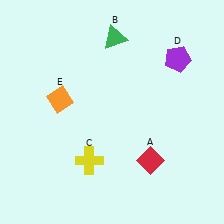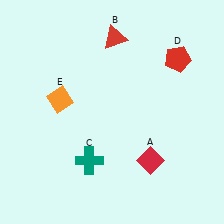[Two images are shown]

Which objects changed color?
B changed from green to red. C changed from yellow to teal. D changed from purple to red.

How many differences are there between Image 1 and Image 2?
There are 3 differences between the two images.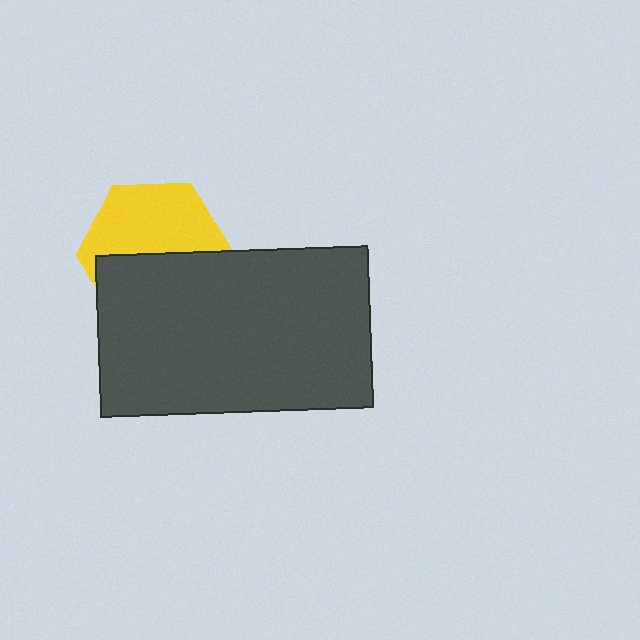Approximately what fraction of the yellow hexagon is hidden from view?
Roughly 47% of the yellow hexagon is hidden behind the dark gray rectangle.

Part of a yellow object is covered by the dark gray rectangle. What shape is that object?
It is a hexagon.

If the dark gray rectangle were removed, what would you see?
You would see the complete yellow hexagon.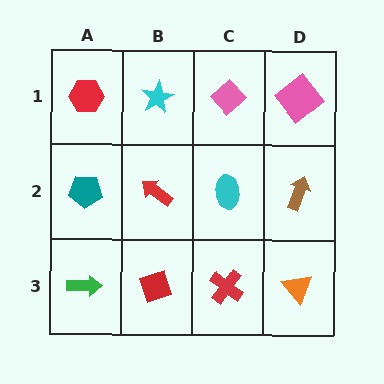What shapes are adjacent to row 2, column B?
A cyan star (row 1, column B), a red diamond (row 3, column B), a teal pentagon (row 2, column A), a cyan ellipse (row 2, column C).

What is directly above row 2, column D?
A pink diamond.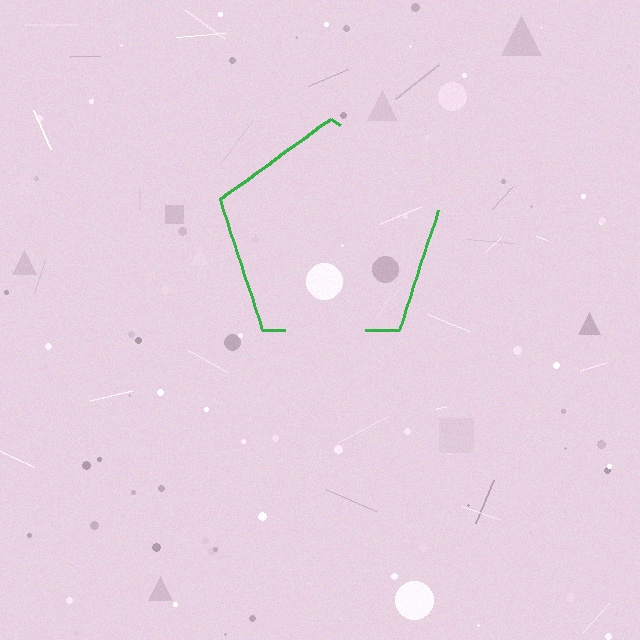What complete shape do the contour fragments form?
The contour fragments form a pentagon.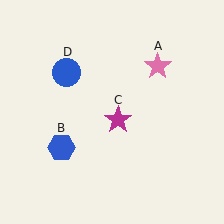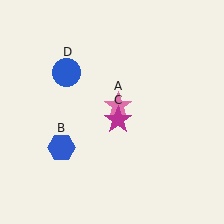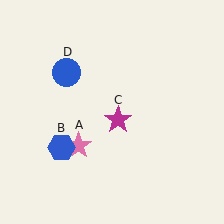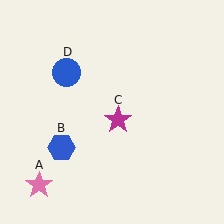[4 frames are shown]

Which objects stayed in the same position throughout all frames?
Blue hexagon (object B) and magenta star (object C) and blue circle (object D) remained stationary.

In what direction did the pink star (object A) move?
The pink star (object A) moved down and to the left.